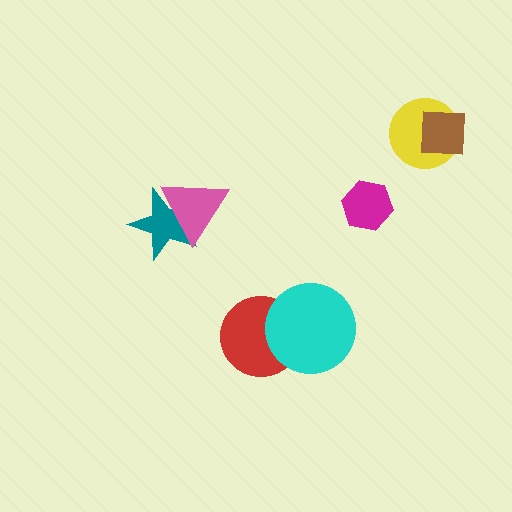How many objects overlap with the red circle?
1 object overlaps with the red circle.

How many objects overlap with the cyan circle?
1 object overlaps with the cyan circle.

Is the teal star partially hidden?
Yes, it is partially covered by another shape.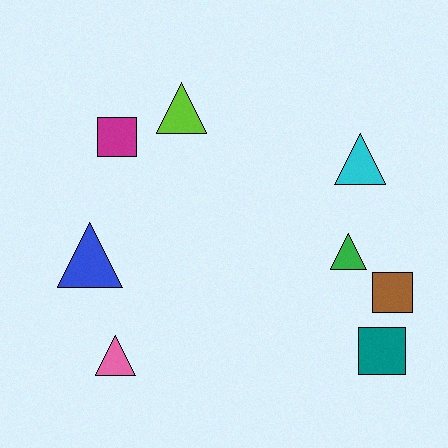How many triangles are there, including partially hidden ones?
There are 5 triangles.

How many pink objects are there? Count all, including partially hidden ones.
There is 1 pink object.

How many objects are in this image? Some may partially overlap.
There are 8 objects.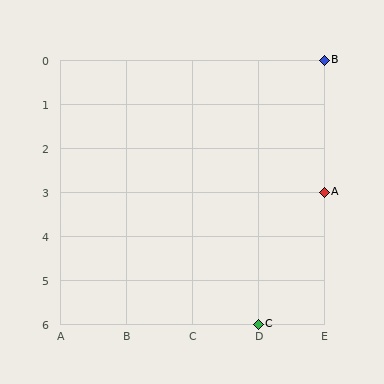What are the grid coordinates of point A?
Point A is at grid coordinates (E, 3).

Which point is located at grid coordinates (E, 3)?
Point A is at (E, 3).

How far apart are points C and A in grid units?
Points C and A are 1 column and 3 rows apart (about 3.2 grid units diagonally).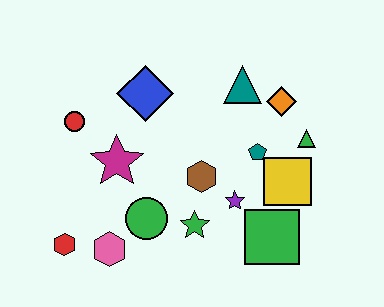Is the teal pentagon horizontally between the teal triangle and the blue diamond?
No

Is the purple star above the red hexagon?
Yes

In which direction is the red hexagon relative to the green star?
The red hexagon is to the left of the green star.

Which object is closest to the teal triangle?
The orange diamond is closest to the teal triangle.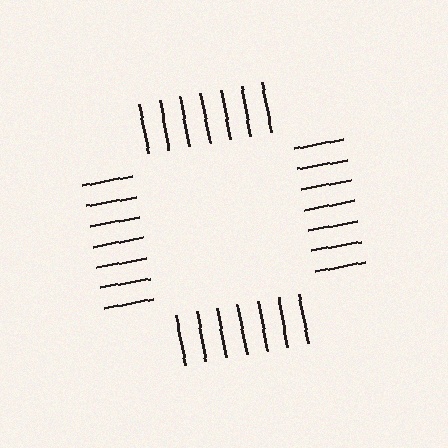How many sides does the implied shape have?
4 sides — the line-ends trace a square.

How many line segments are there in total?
28 — 7 along each of the 4 edges.